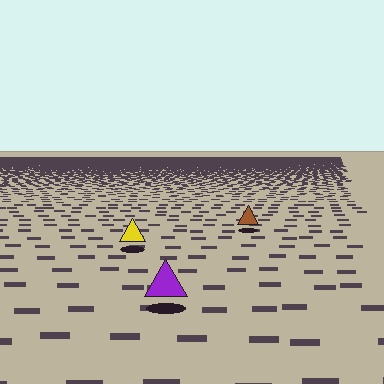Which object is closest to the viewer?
The purple triangle is closest. The texture marks near it are larger and more spread out.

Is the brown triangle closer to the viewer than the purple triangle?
No. The purple triangle is closer — you can tell from the texture gradient: the ground texture is coarser near it.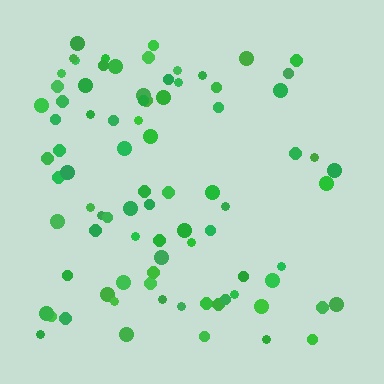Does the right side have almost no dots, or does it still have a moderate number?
Still a moderate number, just noticeably fewer than the left.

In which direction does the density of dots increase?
From right to left, with the left side densest.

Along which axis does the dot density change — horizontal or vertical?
Horizontal.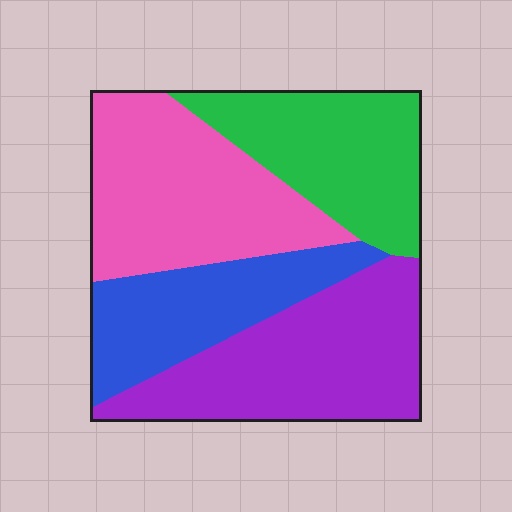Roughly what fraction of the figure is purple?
Purple takes up between a quarter and a half of the figure.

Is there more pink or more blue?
Pink.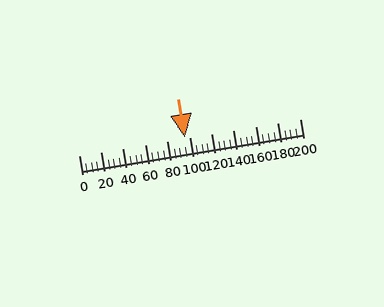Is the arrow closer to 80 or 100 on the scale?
The arrow is closer to 100.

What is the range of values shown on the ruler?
The ruler shows values from 0 to 200.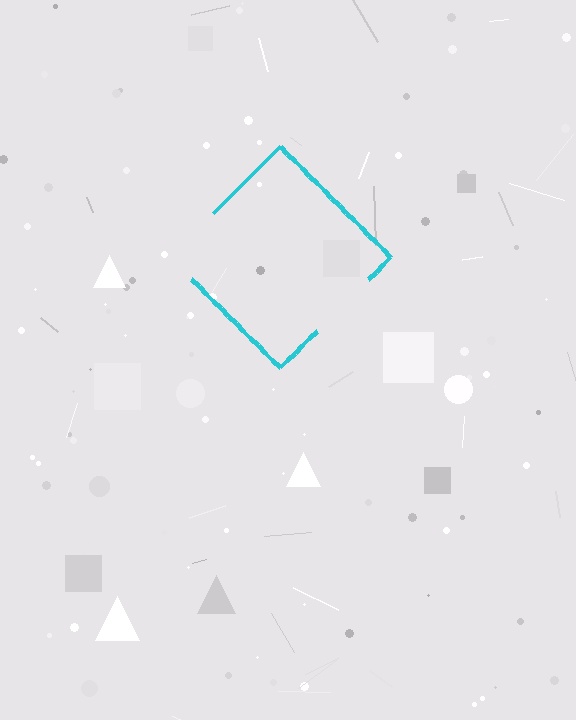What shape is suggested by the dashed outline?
The dashed outline suggests a diamond.